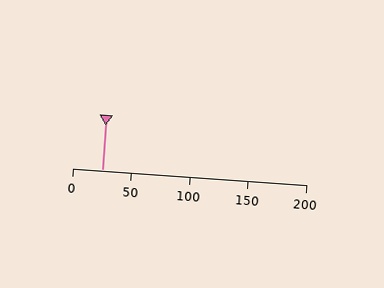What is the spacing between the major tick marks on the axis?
The major ticks are spaced 50 apart.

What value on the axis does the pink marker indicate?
The marker indicates approximately 25.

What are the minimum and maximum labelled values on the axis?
The axis runs from 0 to 200.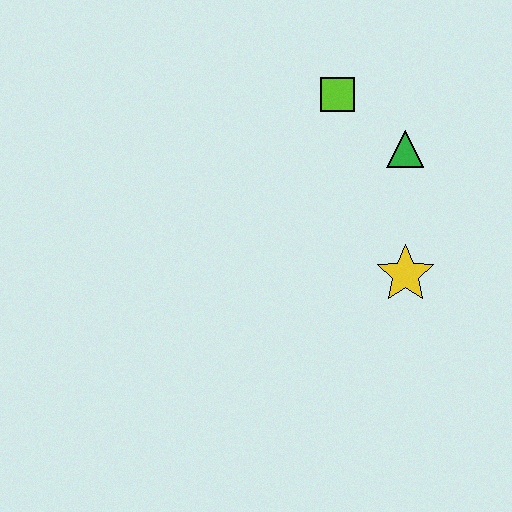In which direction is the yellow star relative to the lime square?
The yellow star is below the lime square.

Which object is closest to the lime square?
The green triangle is closest to the lime square.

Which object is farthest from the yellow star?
The lime square is farthest from the yellow star.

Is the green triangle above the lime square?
No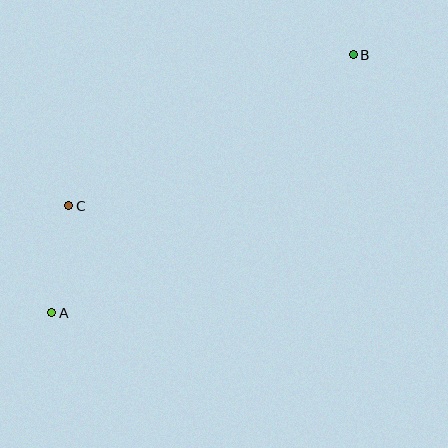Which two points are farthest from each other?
Points A and B are farthest from each other.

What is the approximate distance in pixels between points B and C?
The distance between B and C is approximately 322 pixels.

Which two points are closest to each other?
Points A and C are closest to each other.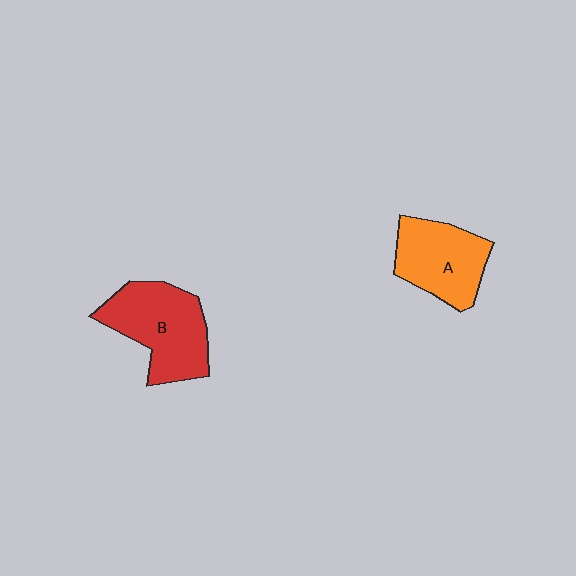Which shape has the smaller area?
Shape A (orange).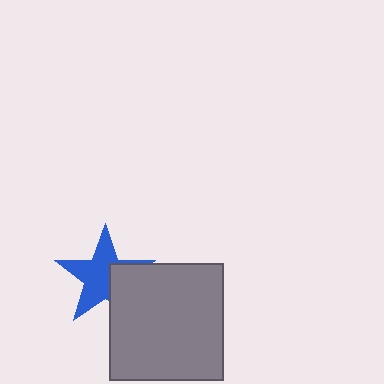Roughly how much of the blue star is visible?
Most of it is visible (roughly 67%).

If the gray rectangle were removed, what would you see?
You would see the complete blue star.